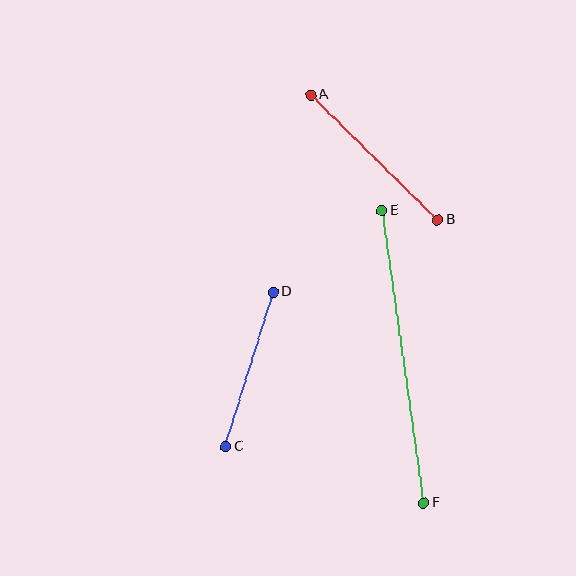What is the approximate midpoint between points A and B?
The midpoint is at approximately (374, 157) pixels.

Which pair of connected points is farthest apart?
Points E and F are farthest apart.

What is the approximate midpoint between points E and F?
The midpoint is at approximately (403, 357) pixels.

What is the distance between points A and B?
The distance is approximately 178 pixels.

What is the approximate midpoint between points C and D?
The midpoint is at approximately (250, 369) pixels.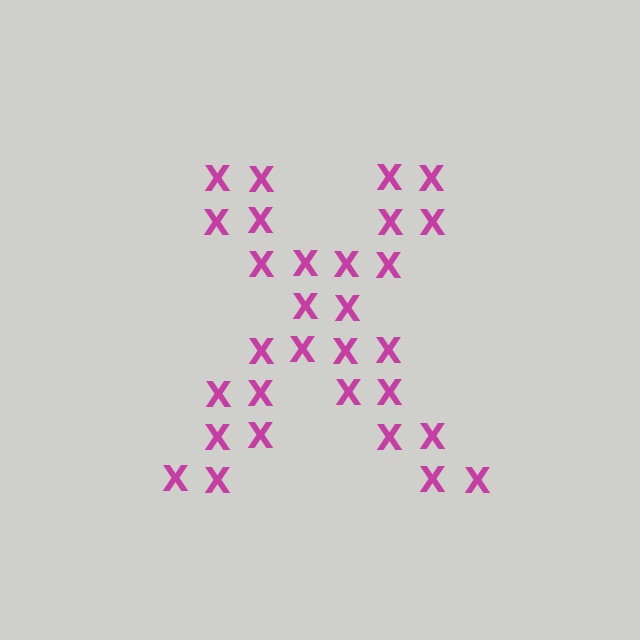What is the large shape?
The large shape is the letter X.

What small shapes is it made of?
It is made of small letter X's.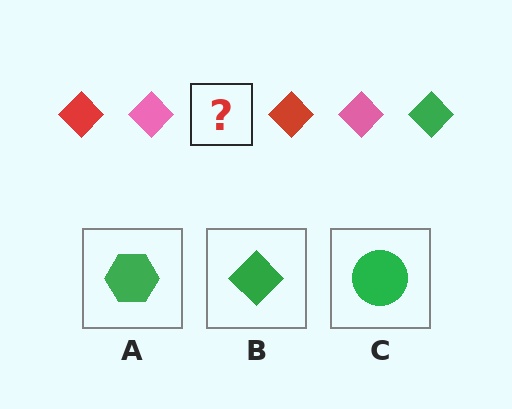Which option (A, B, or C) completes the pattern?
B.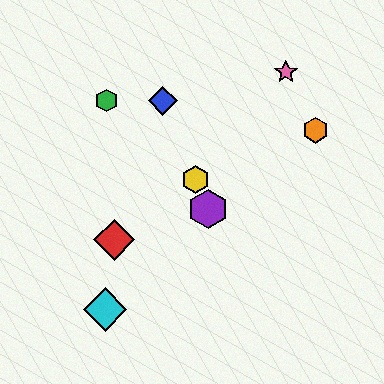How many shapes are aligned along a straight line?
3 shapes (the blue diamond, the yellow hexagon, the purple hexagon) are aligned along a straight line.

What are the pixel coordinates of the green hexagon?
The green hexagon is at (107, 101).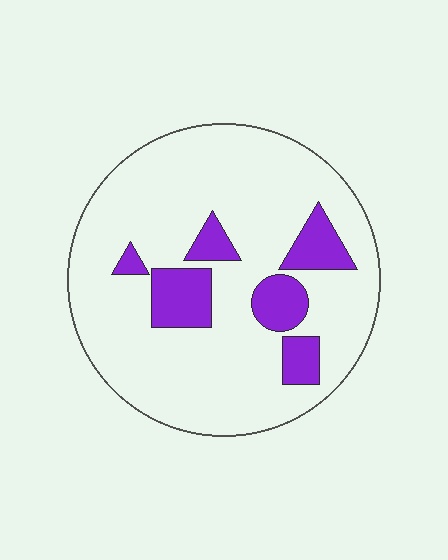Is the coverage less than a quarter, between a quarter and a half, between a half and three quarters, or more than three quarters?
Less than a quarter.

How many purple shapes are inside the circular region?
6.